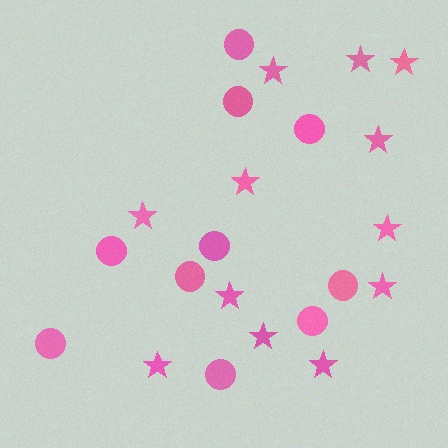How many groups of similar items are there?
There are 2 groups: one group of stars (12) and one group of circles (10).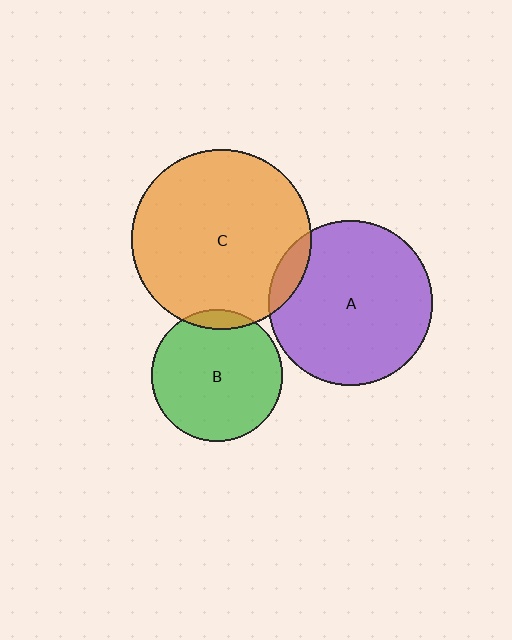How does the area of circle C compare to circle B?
Approximately 1.9 times.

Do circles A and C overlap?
Yes.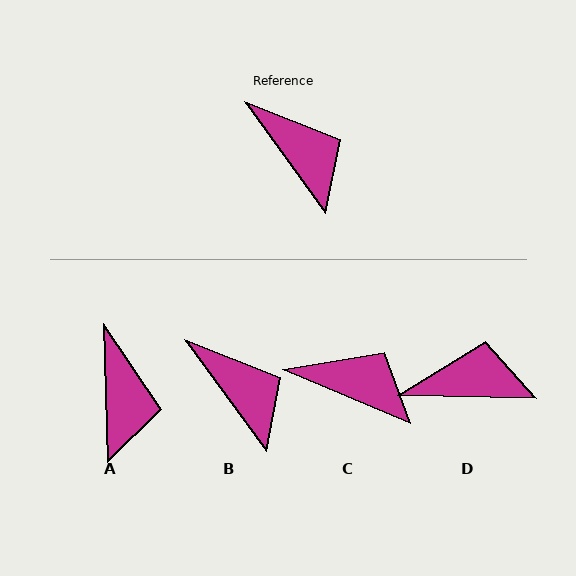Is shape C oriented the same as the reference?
No, it is off by about 31 degrees.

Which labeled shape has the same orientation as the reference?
B.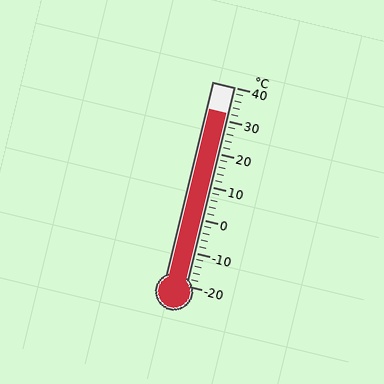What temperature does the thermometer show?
The thermometer shows approximately 32°C.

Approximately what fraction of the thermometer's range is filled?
The thermometer is filled to approximately 85% of its range.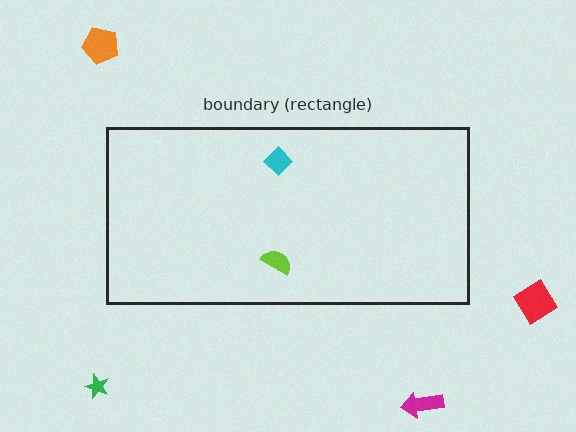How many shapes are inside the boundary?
2 inside, 4 outside.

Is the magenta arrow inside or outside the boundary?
Outside.